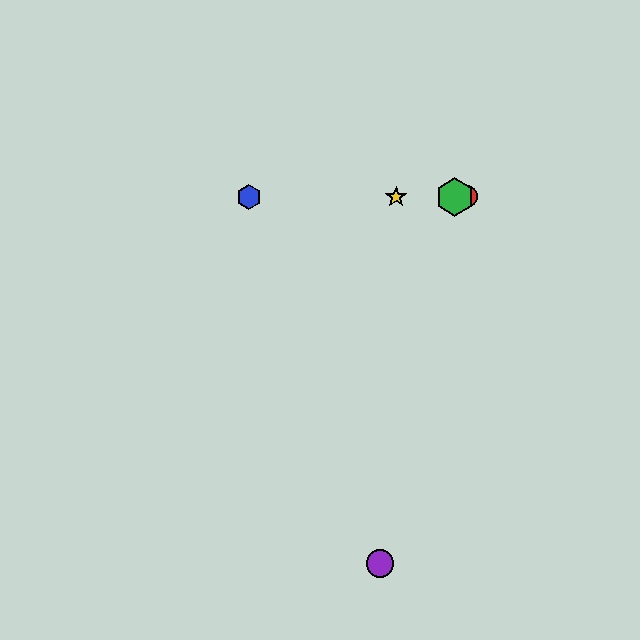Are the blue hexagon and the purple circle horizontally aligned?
No, the blue hexagon is at y≈197 and the purple circle is at y≈563.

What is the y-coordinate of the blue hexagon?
The blue hexagon is at y≈197.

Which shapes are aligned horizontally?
The red circle, the blue hexagon, the green hexagon, the yellow star are aligned horizontally.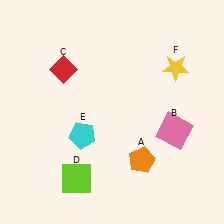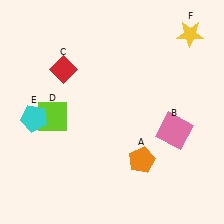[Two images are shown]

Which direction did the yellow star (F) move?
The yellow star (F) moved up.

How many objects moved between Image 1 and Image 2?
3 objects moved between the two images.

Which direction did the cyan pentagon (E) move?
The cyan pentagon (E) moved left.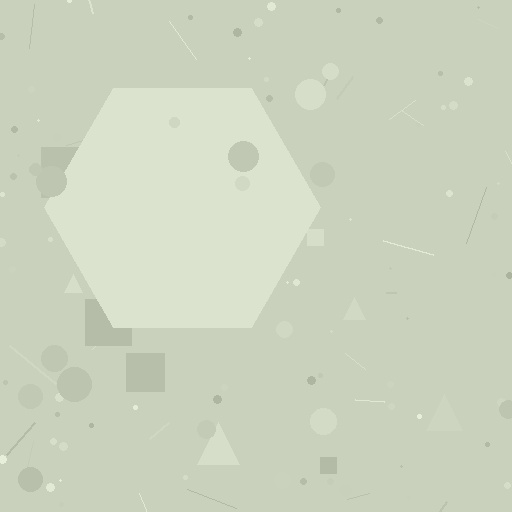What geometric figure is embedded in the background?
A hexagon is embedded in the background.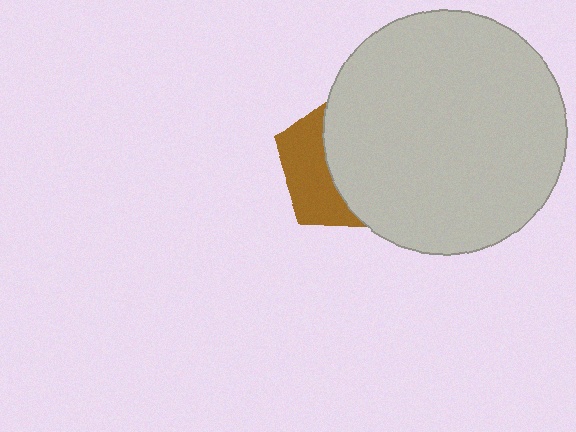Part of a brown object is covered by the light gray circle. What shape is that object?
It is a pentagon.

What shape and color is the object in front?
The object in front is a light gray circle.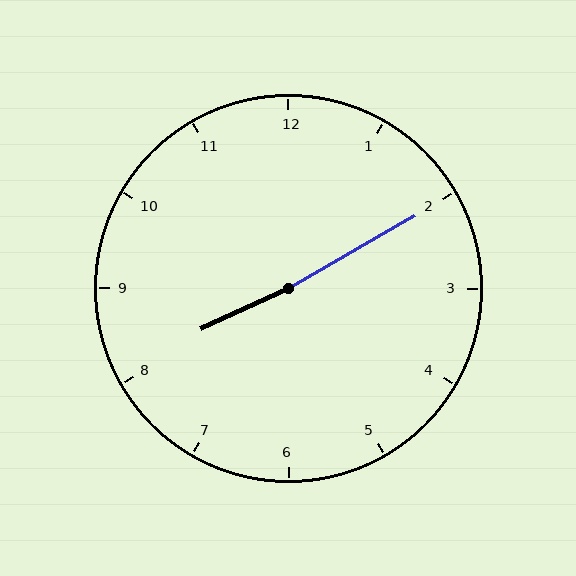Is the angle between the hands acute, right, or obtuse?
It is obtuse.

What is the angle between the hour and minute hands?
Approximately 175 degrees.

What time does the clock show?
8:10.